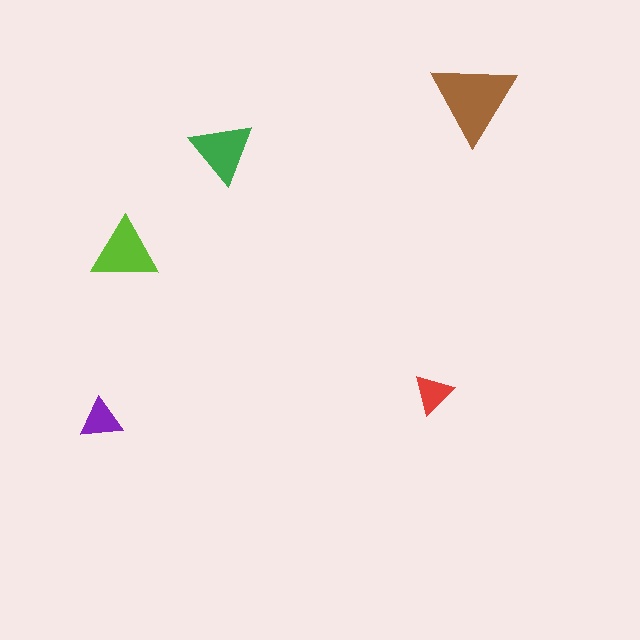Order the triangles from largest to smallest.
the brown one, the lime one, the green one, the purple one, the red one.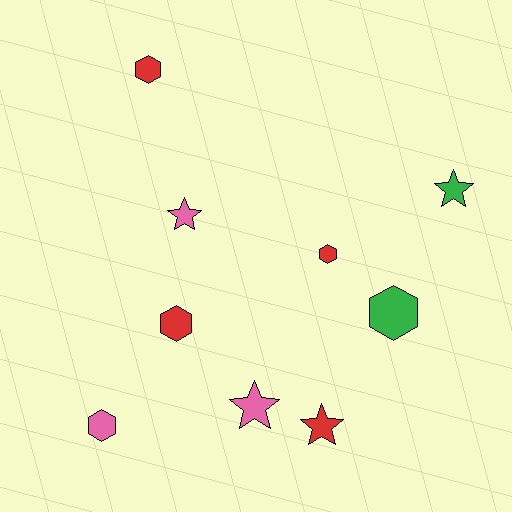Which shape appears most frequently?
Hexagon, with 5 objects.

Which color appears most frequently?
Red, with 4 objects.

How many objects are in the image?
There are 9 objects.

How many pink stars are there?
There are 2 pink stars.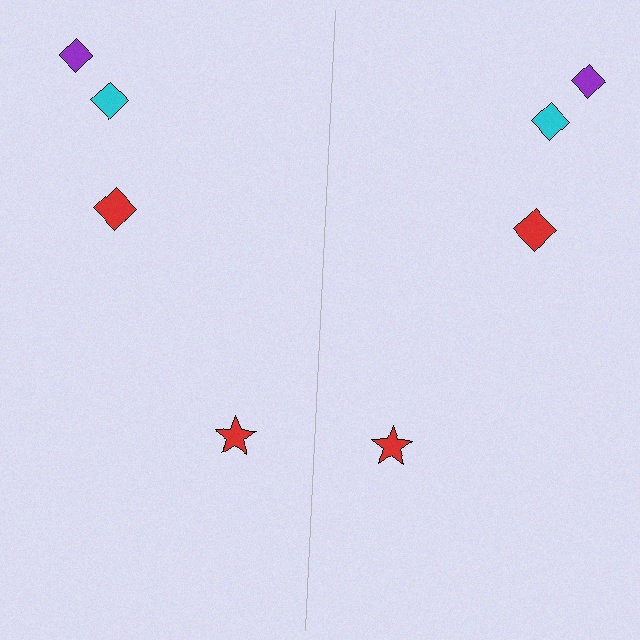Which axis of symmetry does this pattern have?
The pattern has a vertical axis of symmetry running through the center of the image.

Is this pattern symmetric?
Yes, this pattern has bilateral (reflection) symmetry.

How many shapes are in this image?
There are 8 shapes in this image.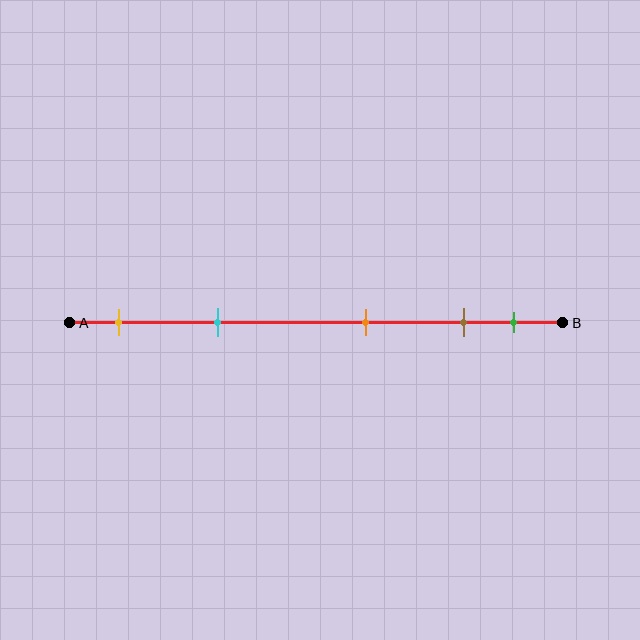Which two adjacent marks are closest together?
The brown and green marks are the closest adjacent pair.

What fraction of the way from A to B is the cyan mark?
The cyan mark is approximately 30% (0.3) of the way from A to B.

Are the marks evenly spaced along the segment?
No, the marks are not evenly spaced.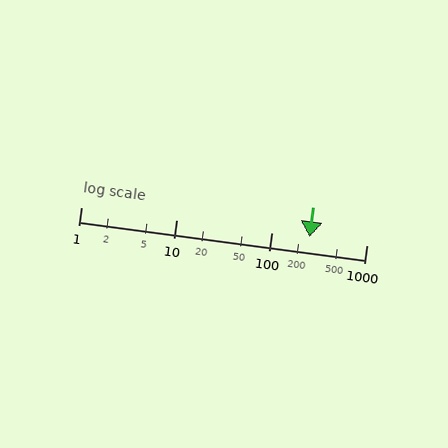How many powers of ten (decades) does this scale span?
The scale spans 3 decades, from 1 to 1000.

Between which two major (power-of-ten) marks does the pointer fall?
The pointer is between 100 and 1000.